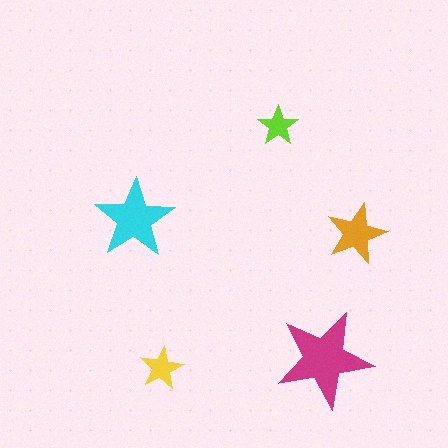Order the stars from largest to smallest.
the magenta one, the cyan one, the orange one, the yellow one, the lime one.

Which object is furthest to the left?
The cyan star is leftmost.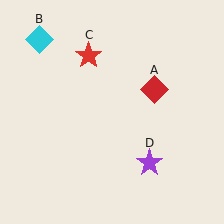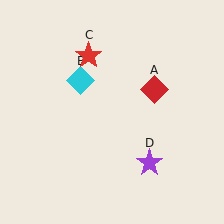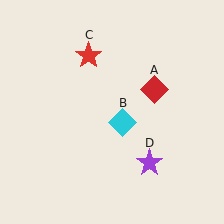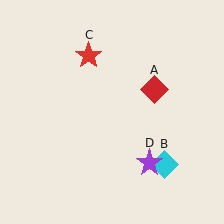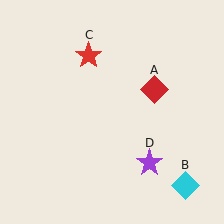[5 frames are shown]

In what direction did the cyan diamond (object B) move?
The cyan diamond (object B) moved down and to the right.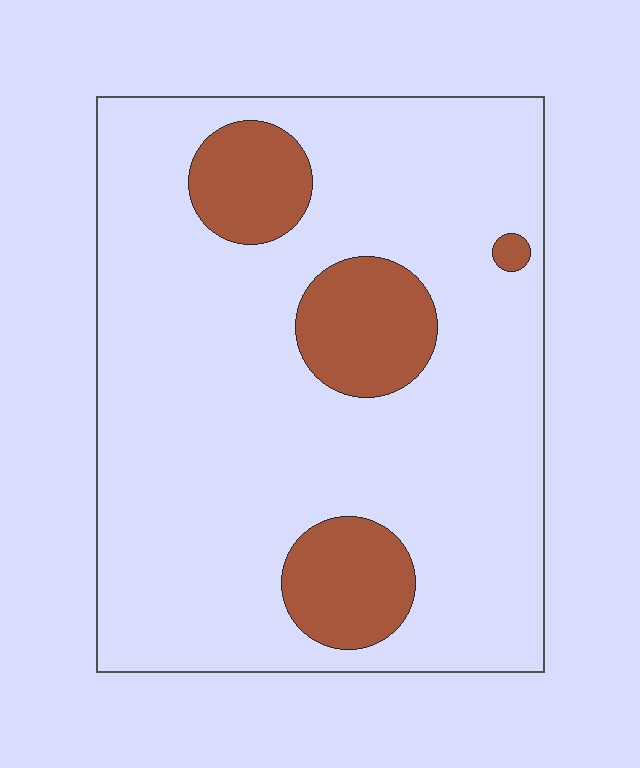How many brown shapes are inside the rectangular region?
4.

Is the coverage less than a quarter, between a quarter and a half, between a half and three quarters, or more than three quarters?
Less than a quarter.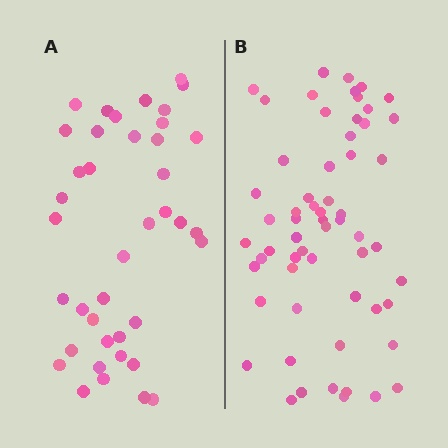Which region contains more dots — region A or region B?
Region B (the right region) has more dots.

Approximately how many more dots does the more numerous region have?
Region B has approximately 20 more dots than region A.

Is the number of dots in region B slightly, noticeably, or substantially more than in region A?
Region B has substantially more. The ratio is roughly 1.5 to 1.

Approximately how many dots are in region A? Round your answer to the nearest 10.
About 40 dots.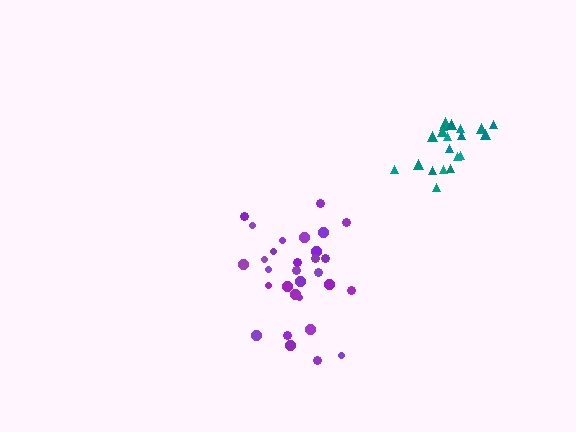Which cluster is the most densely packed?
Teal.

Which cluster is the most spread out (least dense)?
Purple.